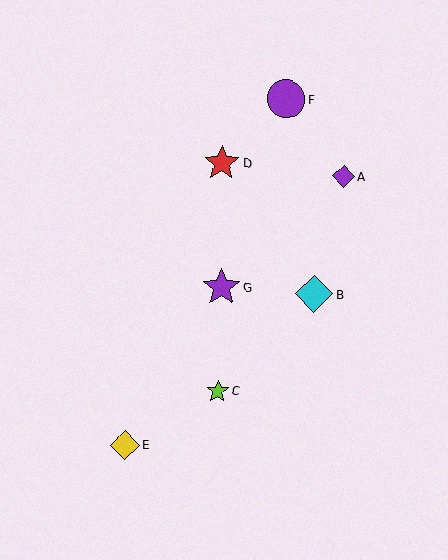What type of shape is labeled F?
Shape F is a purple circle.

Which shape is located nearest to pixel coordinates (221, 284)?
The purple star (labeled G) at (221, 287) is nearest to that location.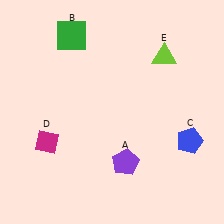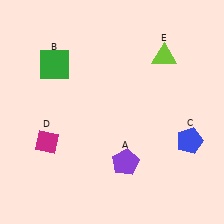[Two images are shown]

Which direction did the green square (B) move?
The green square (B) moved down.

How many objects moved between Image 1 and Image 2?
1 object moved between the two images.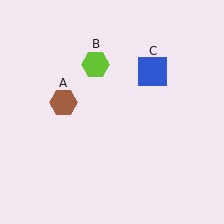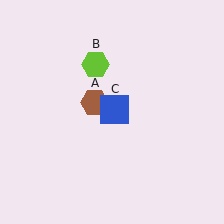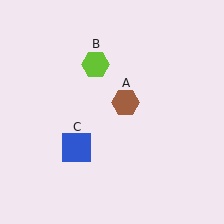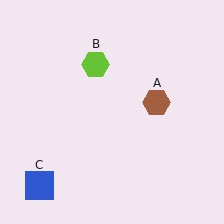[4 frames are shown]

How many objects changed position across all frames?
2 objects changed position: brown hexagon (object A), blue square (object C).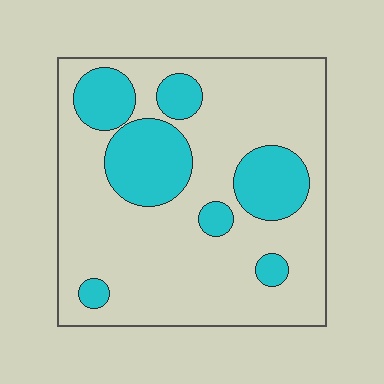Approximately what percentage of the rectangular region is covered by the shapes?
Approximately 25%.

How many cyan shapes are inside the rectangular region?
7.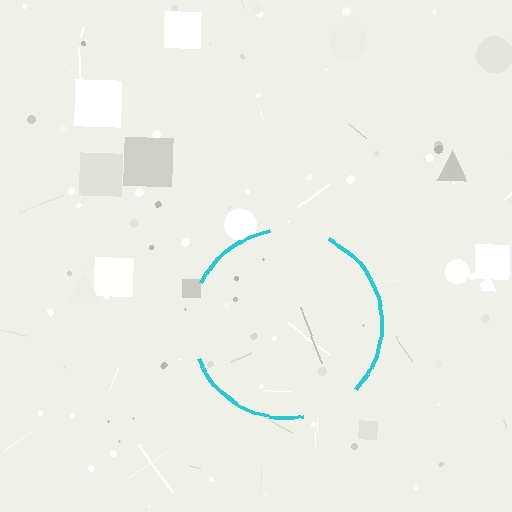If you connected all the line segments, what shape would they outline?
They would outline a circle.